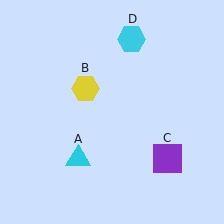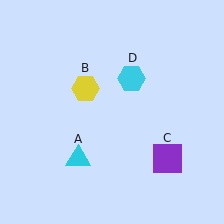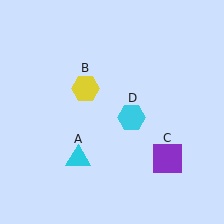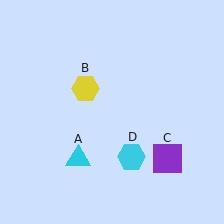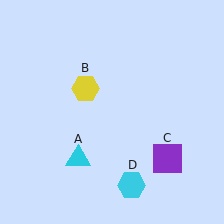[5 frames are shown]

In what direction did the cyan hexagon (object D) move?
The cyan hexagon (object D) moved down.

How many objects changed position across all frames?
1 object changed position: cyan hexagon (object D).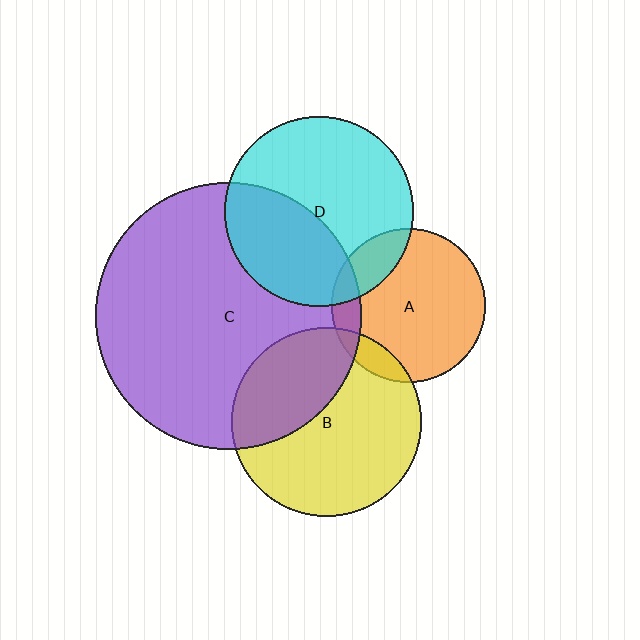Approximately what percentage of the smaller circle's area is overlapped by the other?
Approximately 10%.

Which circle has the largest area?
Circle C (purple).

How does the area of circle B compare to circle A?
Approximately 1.5 times.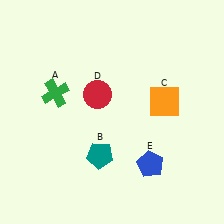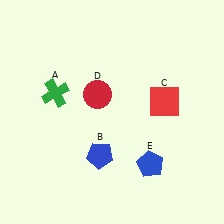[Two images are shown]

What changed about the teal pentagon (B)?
In Image 1, B is teal. In Image 2, it changed to blue.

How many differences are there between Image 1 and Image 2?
There are 2 differences between the two images.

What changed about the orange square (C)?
In Image 1, C is orange. In Image 2, it changed to red.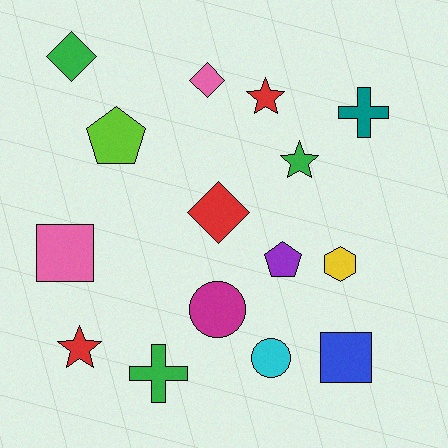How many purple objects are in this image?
There is 1 purple object.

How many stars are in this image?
There are 3 stars.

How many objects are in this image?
There are 15 objects.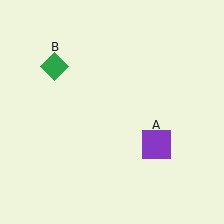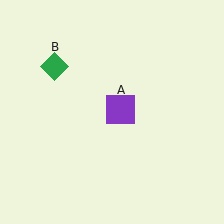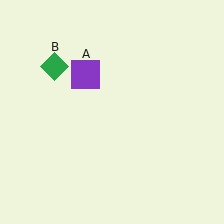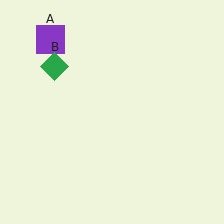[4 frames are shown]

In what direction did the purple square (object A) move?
The purple square (object A) moved up and to the left.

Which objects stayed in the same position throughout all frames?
Green diamond (object B) remained stationary.